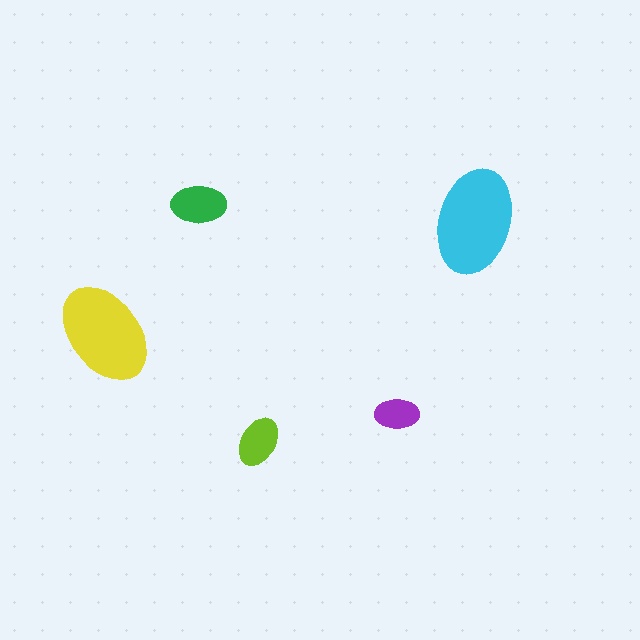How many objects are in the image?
There are 5 objects in the image.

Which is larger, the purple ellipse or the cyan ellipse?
The cyan one.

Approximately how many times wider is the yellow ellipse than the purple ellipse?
About 2.5 times wider.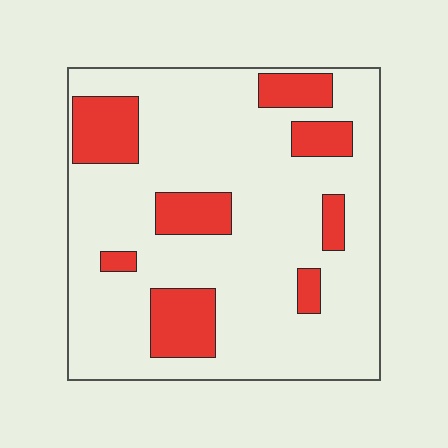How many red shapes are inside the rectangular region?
8.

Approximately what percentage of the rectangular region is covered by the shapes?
Approximately 20%.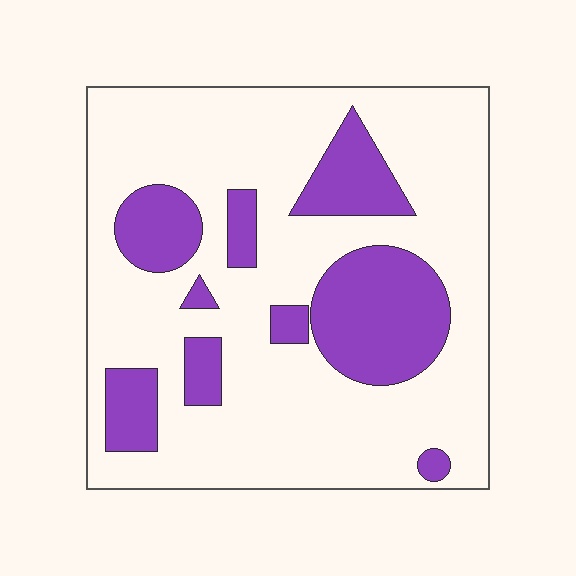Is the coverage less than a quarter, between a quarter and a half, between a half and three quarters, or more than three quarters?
Between a quarter and a half.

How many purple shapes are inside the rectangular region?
9.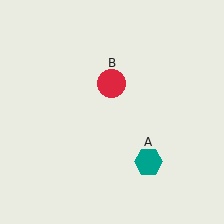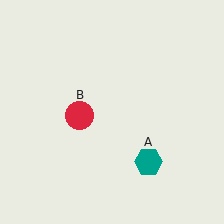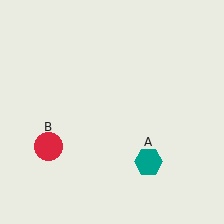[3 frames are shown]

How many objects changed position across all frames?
1 object changed position: red circle (object B).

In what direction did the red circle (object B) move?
The red circle (object B) moved down and to the left.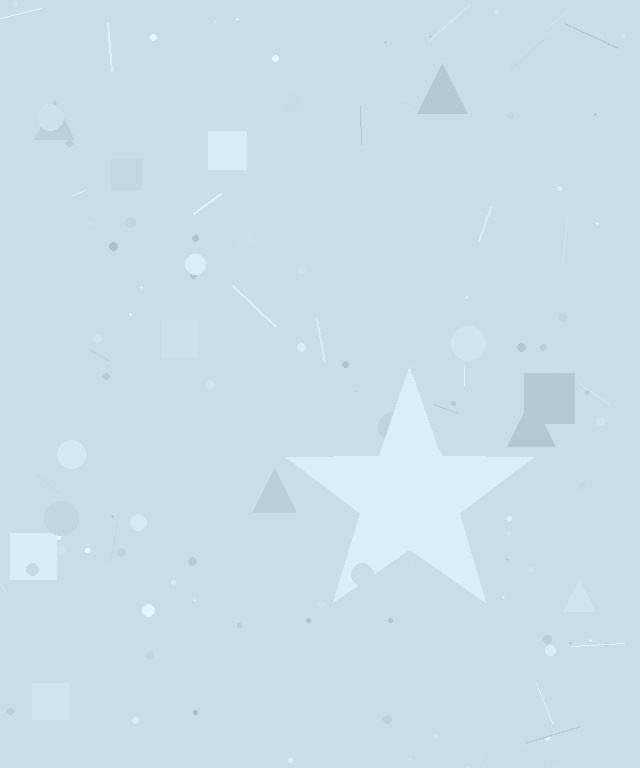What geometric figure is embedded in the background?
A star is embedded in the background.